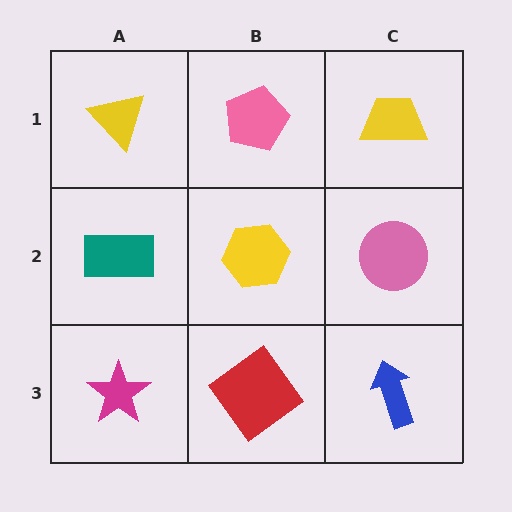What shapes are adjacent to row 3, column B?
A yellow hexagon (row 2, column B), a magenta star (row 3, column A), a blue arrow (row 3, column C).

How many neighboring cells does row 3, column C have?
2.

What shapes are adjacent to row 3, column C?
A pink circle (row 2, column C), a red diamond (row 3, column B).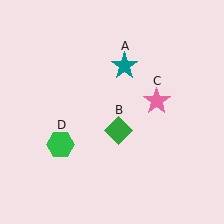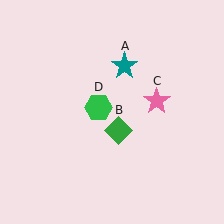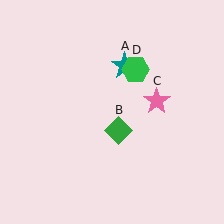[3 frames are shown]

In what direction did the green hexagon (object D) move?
The green hexagon (object D) moved up and to the right.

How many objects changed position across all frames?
1 object changed position: green hexagon (object D).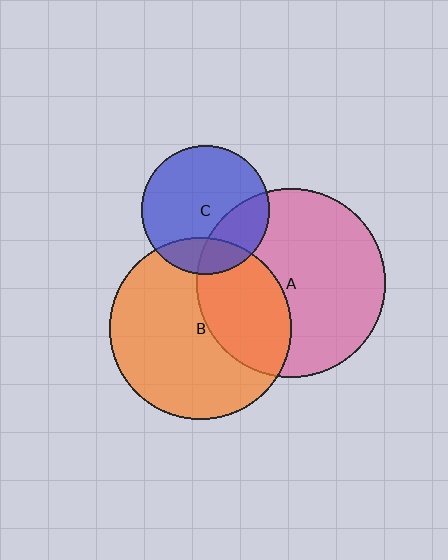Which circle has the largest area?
Circle A (pink).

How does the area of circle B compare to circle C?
Approximately 2.0 times.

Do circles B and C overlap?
Yes.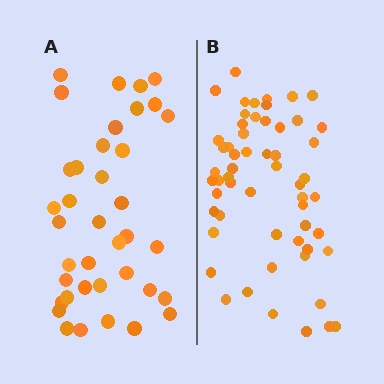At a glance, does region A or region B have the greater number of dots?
Region B (the right region) has more dots.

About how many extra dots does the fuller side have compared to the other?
Region B has approximately 20 more dots than region A.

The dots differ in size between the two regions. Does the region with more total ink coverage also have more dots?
No. Region A has more total ink coverage because its dots are larger, but region B actually contains more individual dots. Total area can be misleading — the number of items is what matters here.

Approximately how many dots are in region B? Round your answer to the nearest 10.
About 60 dots. (The exact count is 57, which rounds to 60.)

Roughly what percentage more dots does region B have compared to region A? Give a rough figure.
About 50% more.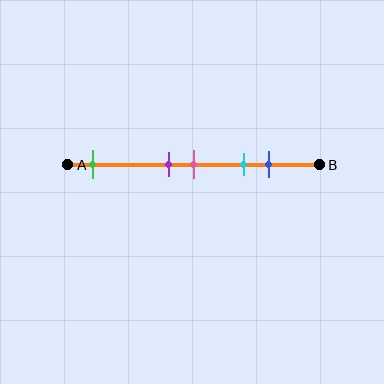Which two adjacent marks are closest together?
The purple and pink marks are the closest adjacent pair.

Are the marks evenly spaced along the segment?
No, the marks are not evenly spaced.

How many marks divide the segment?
There are 5 marks dividing the segment.